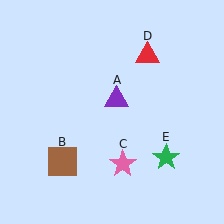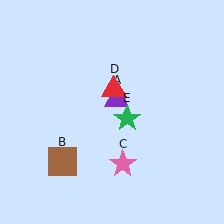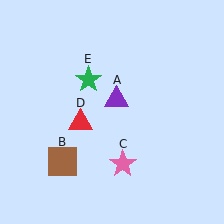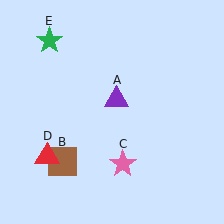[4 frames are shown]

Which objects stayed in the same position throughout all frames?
Purple triangle (object A) and brown square (object B) and pink star (object C) remained stationary.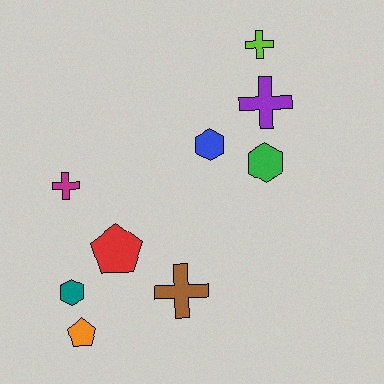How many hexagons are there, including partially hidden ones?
There are 3 hexagons.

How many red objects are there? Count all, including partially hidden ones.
There is 1 red object.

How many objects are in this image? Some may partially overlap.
There are 9 objects.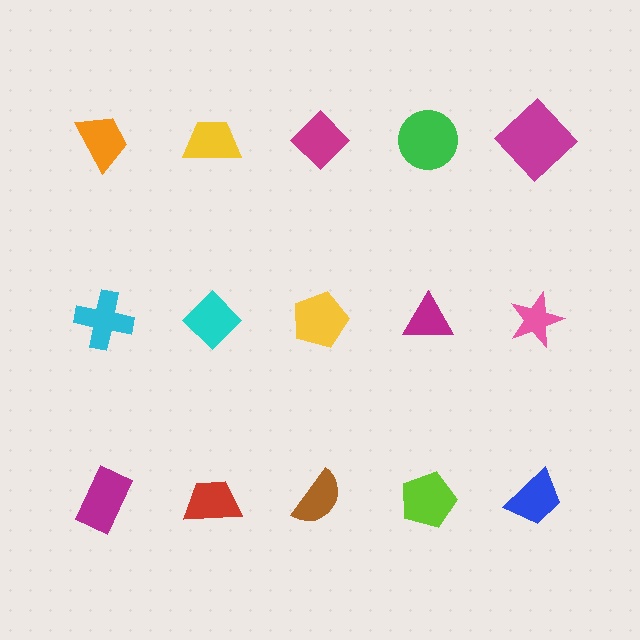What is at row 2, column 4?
A magenta triangle.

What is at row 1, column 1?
An orange trapezoid.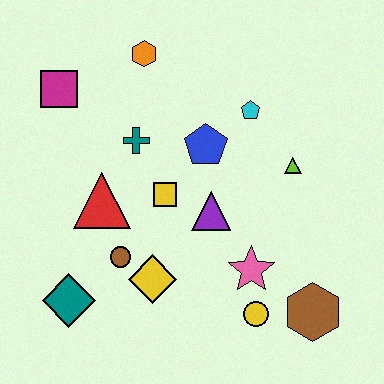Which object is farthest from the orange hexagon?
The brown hexagon is farthest from the orange hexagon.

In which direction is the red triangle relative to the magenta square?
The red triangle is below the magenta square.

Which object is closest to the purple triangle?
The yellow square is closest to the purple triangle.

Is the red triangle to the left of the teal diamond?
No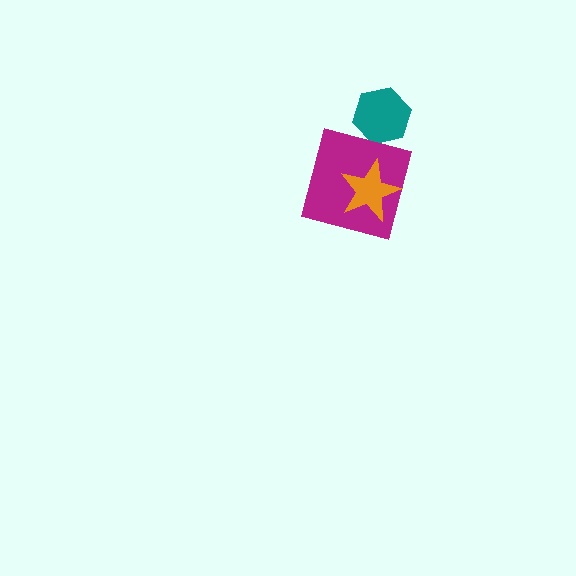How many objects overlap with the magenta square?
1 object overlaps with the magenta square.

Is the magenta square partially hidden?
Yes, it is partially covered by another shape.